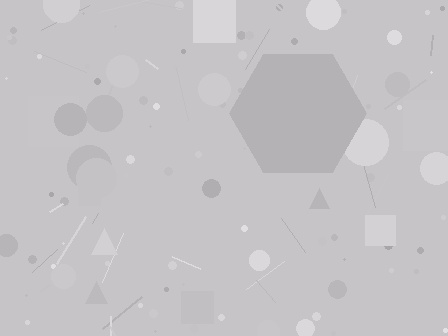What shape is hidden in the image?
A hexagon is hidden in the image.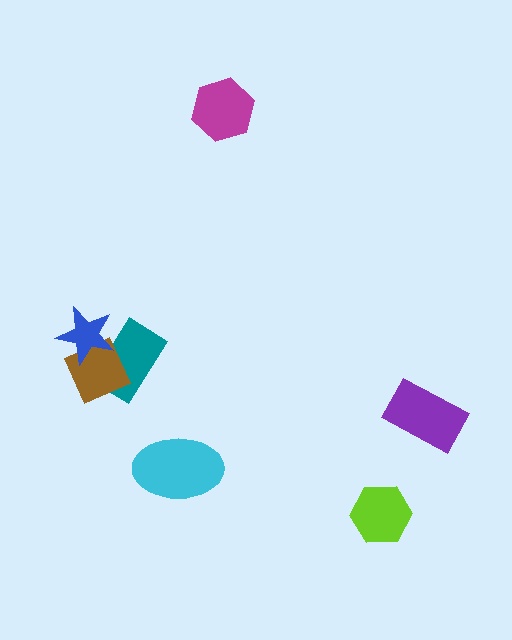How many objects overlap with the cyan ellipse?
0 objects overlap with the cyan ellipse.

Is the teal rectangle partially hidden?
Yes, it is partially covered by another shape.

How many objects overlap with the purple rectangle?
0 objects overlap with the purple rectangle.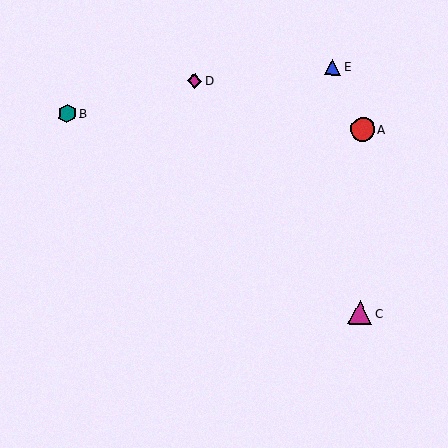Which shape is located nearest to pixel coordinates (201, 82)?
The magenta diamond (labeled D) at (195, 81) is nearest to that location.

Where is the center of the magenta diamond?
The center of the magenta diamond is at (195, 81).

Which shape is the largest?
The magenta triangle (labeled C) is the largest.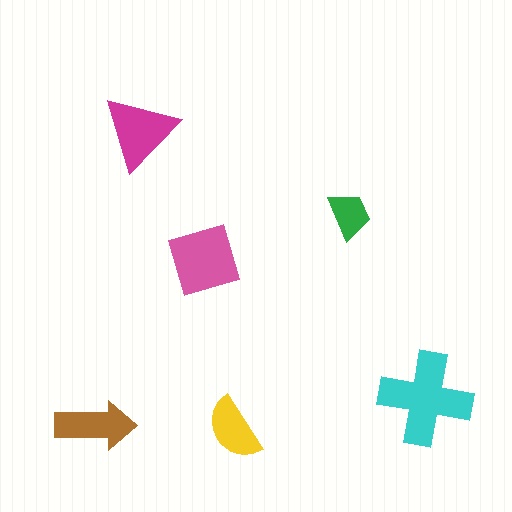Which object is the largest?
The cyan cross.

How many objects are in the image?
There are 6 objects in the image.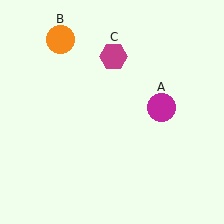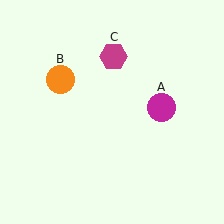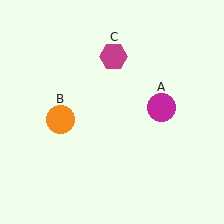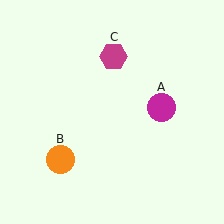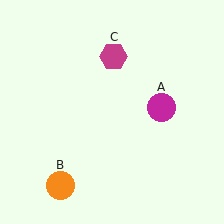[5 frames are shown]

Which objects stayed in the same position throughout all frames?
Magenta circle (object A) and magenta hexagon (object C) remained stationary.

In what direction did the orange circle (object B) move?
The orange circle (object B) moved down.